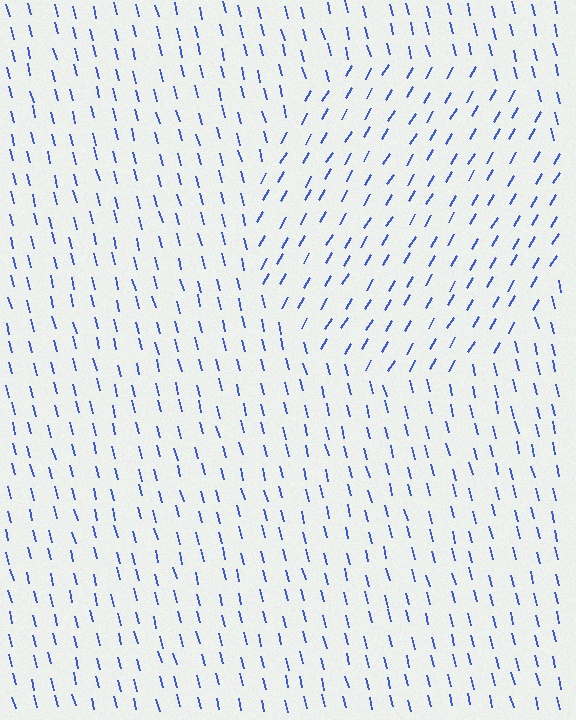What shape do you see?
I see a circle.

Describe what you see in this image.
The image is filled with small blue line segments. A circle region in the image has lines oriented differently from the surrounding lines, creating a visible texture boundary.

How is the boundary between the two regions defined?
The boundary is defined purely by a change in line orientation (approximately 45 degrees difference). All lines are the same color and thickness.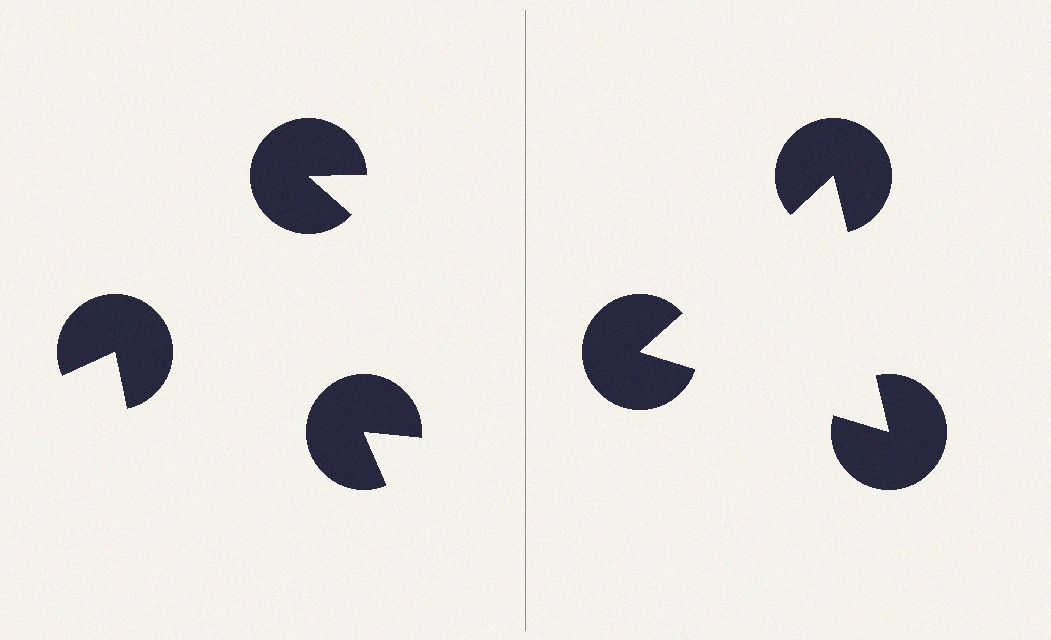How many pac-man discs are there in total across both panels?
6 — 3 on each side.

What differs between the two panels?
The pac-man discs are positioned identically on both sides; only the wedge orientations differ. On the right they align to a triangle; on the left they are misaligned.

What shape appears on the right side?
An illusory triangle.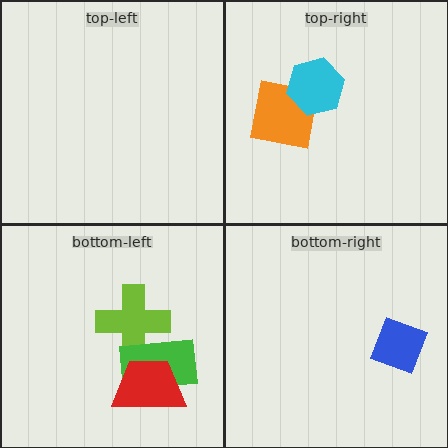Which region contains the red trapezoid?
The bottom-left region.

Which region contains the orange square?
The top-right region.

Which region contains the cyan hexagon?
The top-right region.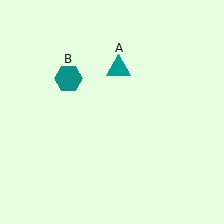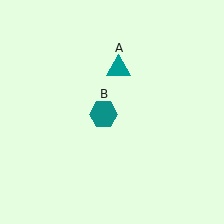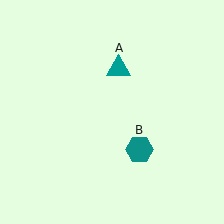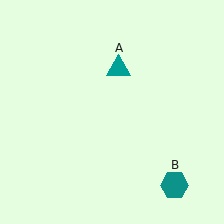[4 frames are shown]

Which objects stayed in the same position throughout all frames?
Teal triangle (object A) remained stationary.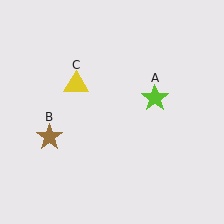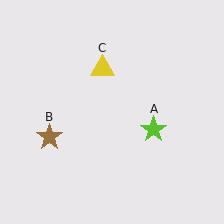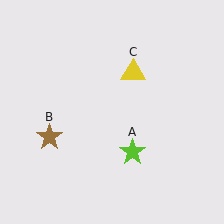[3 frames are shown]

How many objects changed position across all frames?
2 objects changed position: lime star (object A), yellow triangle (object C).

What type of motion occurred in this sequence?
The lime star (object A), yellow triangle (object C) rotated clockwise around the center of the scene.